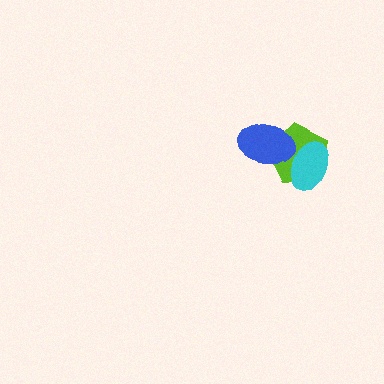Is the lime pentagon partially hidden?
Yes, it is partially covered by another shape.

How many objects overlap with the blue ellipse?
2 objects overlap with the blue ellipse.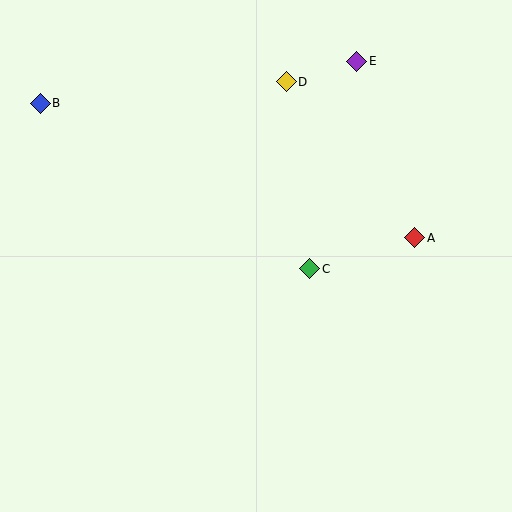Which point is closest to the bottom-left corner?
Point C is closest to the bottom-left corner.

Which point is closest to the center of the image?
Point C at (310, 269) is closest to the center.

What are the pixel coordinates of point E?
Point E is at (357, 61).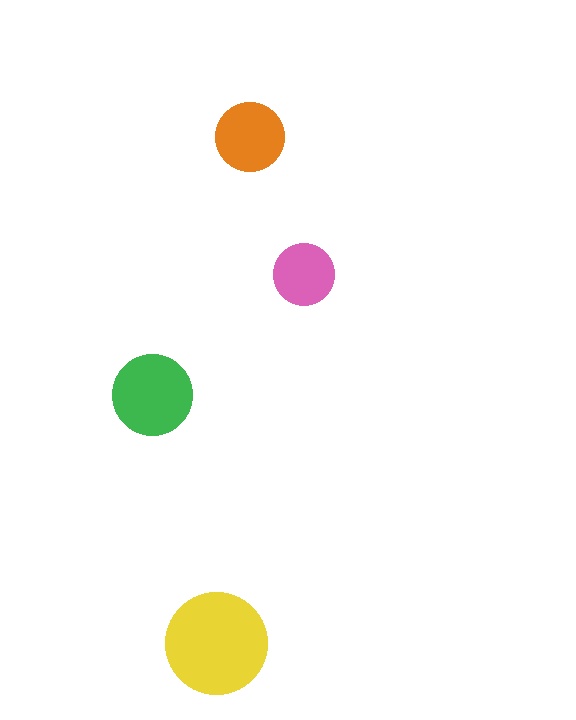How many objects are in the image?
There are 4 objects in the image.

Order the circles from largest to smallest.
the yellow one, the green one, the orange one, the pink one.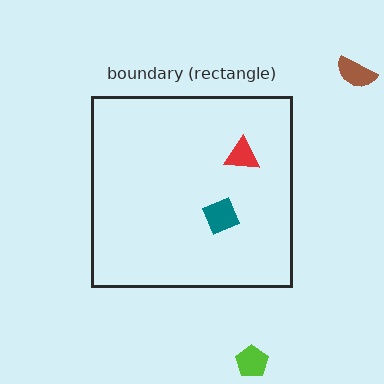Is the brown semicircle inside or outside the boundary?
Outside.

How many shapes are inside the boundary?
2 inside, 2 outside.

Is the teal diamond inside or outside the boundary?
Inside.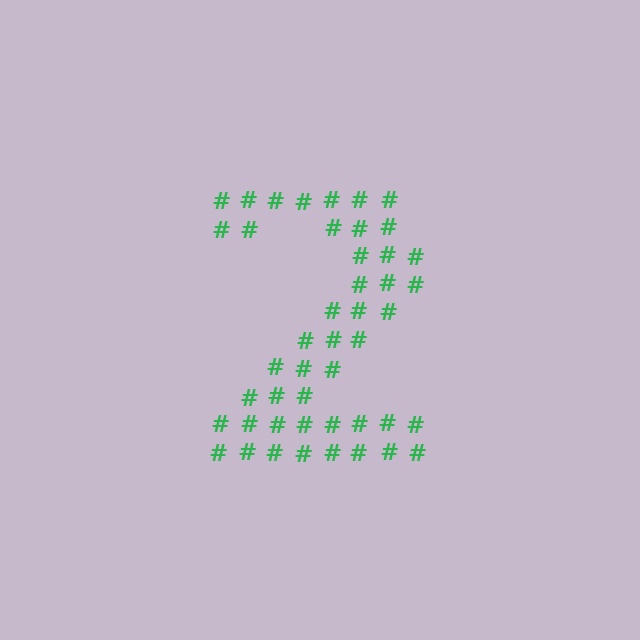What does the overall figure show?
The overall figure shows the digit 2.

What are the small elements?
The small elements are hash symbols.